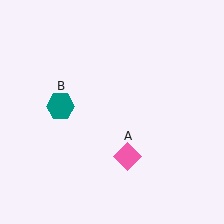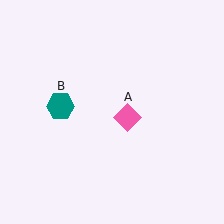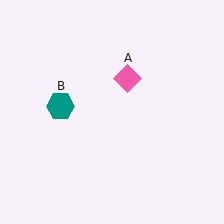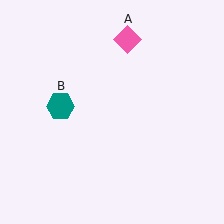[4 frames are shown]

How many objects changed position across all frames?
1 object changed position: pink diamond (object A).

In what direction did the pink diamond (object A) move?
The pink diamond (object A) moved up.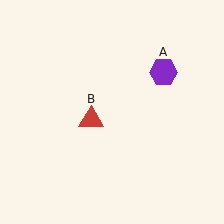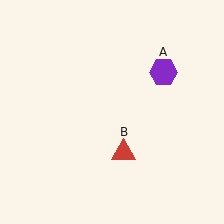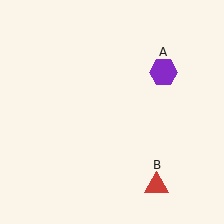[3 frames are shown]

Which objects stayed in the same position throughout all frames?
Purple hexagon (object A) remained stationary.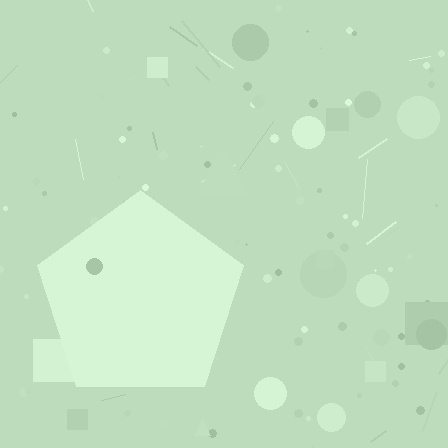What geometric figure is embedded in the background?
A pentagon is embedded in the background.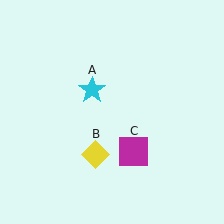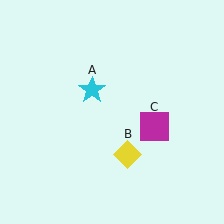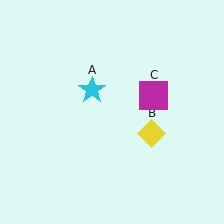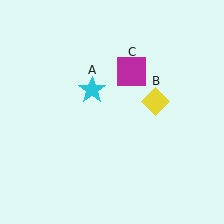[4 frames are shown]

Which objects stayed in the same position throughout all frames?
Cyan star (object A) remained stationary.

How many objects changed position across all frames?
2 objects changed position: yellow diamond (object B), magenta square (object C).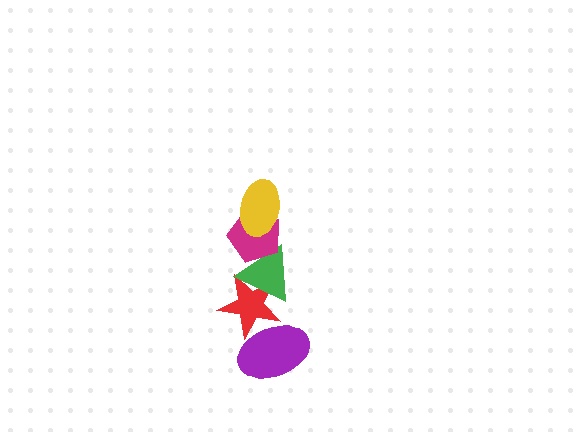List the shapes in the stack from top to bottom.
From top to bottom: the yellow ellipse, the magenta pentagon, the green triangle, the red star, the purple ellipse.